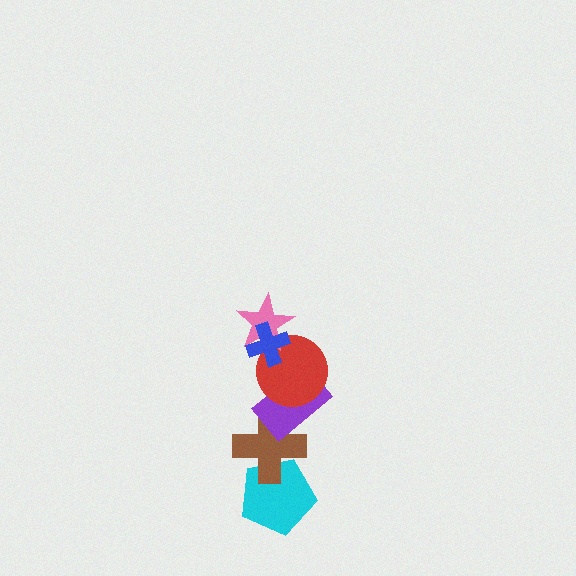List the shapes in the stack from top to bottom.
From top to bottom: the blue cross, the pink star, the red circle, the purple rectangle, the brown cross, the cyan pentagon.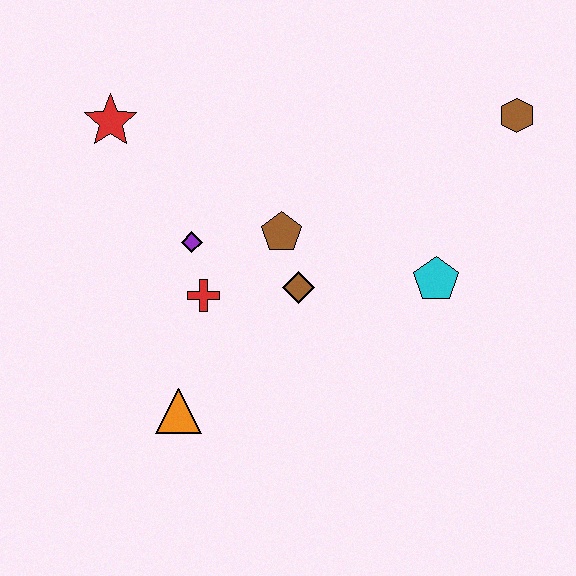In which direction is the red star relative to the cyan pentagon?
The red star is to the left of the cyan pentagon.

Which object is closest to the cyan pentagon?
The brown diamond is closest to the cyan pentagon.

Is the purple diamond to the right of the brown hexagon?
No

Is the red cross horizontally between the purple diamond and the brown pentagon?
Yes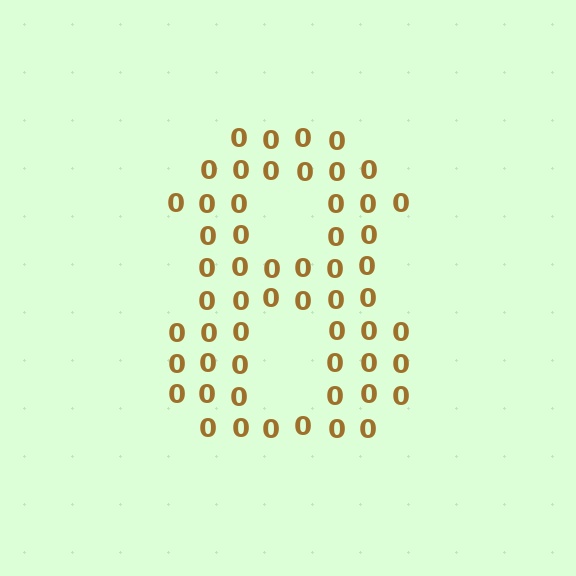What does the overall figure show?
The overall figure shows the digit 8.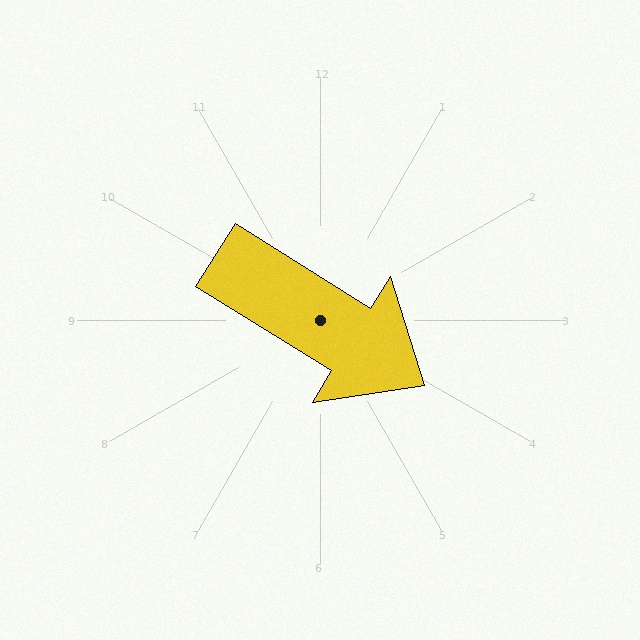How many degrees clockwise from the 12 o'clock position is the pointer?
Approximately 122 degrees.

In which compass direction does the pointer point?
Southeast.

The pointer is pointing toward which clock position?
Roughly 4 o'clock.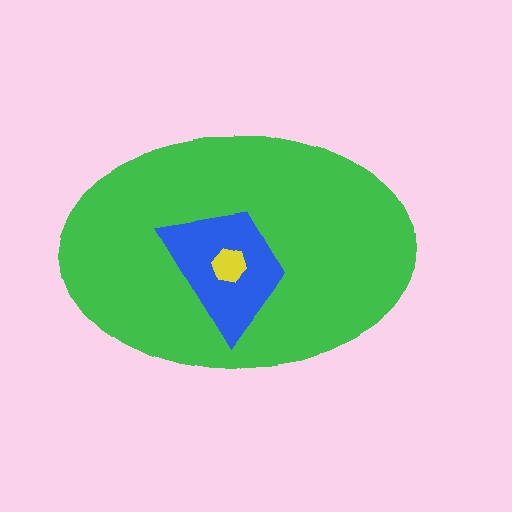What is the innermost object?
The yellow hexagon.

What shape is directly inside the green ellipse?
The blue trapezoid.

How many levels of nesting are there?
3.